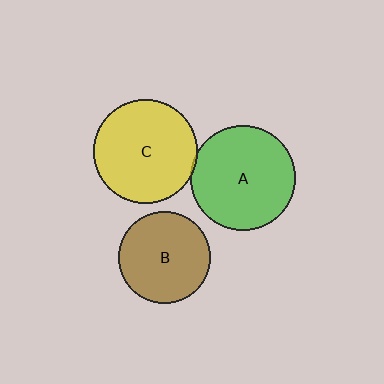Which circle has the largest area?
Circle A (green).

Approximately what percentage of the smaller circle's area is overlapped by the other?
Approximately 5%.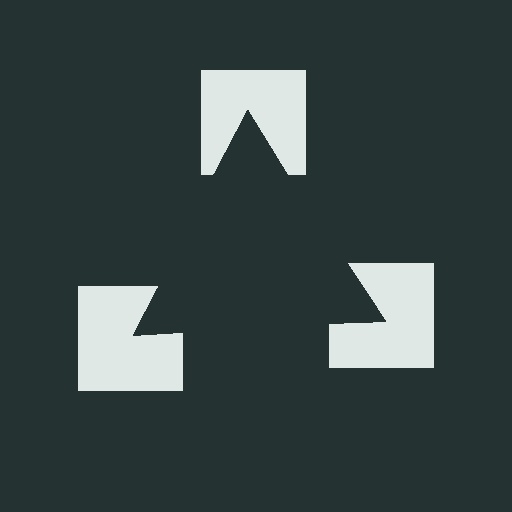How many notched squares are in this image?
There are 3 — one at each vertex of the illusory triangle.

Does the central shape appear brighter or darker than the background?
It typically appears slightly darker than the background, even though no actual brightness change is drawn.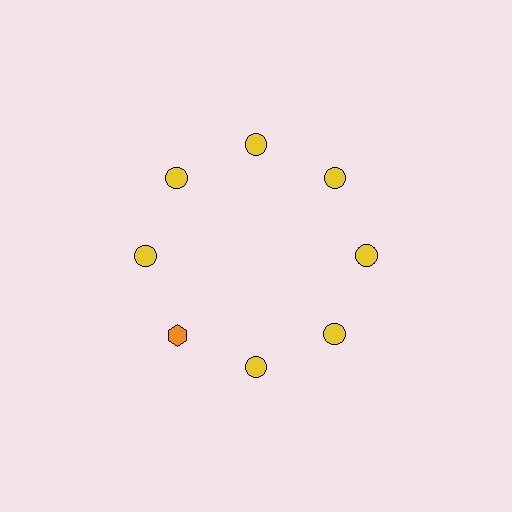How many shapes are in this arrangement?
There are 8 shapes arranged in a ring pattern.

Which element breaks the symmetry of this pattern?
The orange hexagon at roughly the 8 o'clock position breaks the symmetry. All other shapes are yellow circles.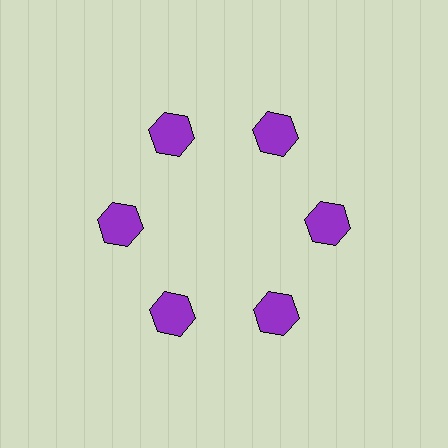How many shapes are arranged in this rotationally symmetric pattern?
There are 6 shapes, arranged in 6 groups of 1.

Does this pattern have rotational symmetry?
Yes, this pattern has 6-fold rotational symmetry. It looks the same after rotating 60 degrees around the center.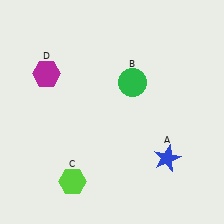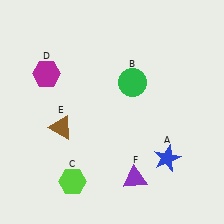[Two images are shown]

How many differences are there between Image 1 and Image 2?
There are 2 differences between the two images.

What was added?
A brown triangle (E), a purple triangle (F) were added in Image 2.